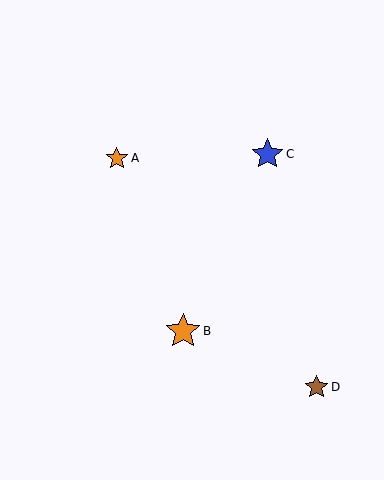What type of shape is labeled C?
Shape C is a blue star.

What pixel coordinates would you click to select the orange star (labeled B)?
Click at (183, 331) to select the orange star B.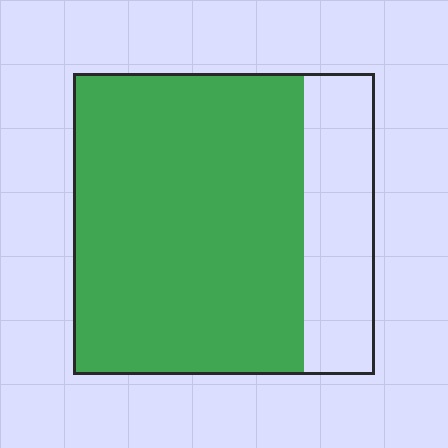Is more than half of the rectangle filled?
Yes.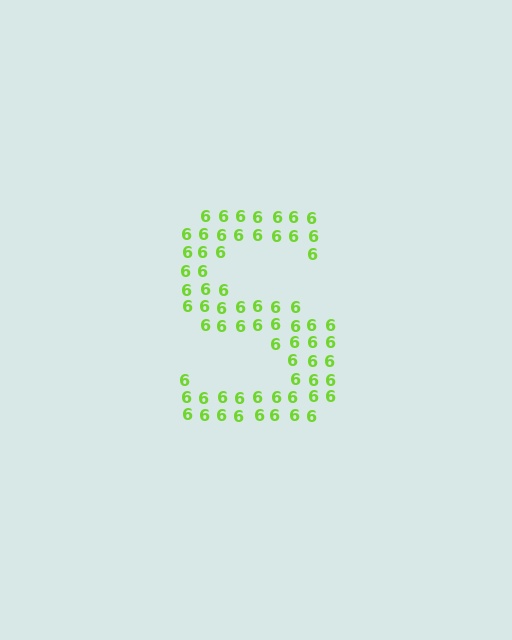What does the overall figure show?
The overall figure shows the letter S.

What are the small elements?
The small elements are digit 6's.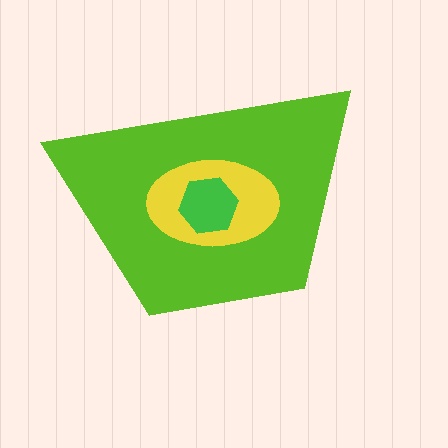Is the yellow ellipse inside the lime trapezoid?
Yes.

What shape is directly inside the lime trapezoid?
The yellow ellipse.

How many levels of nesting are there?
3.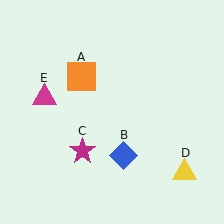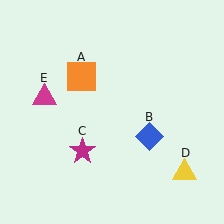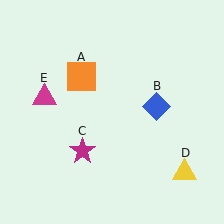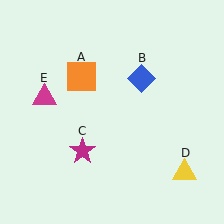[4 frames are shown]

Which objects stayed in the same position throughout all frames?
Orange square (object A) and magenta star (object C) and yellow triangle (object D) and magenta triangle (object E) remained stationary.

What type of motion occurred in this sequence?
The blue diamond (object B) rotated counterclockwise around the center of the scene.